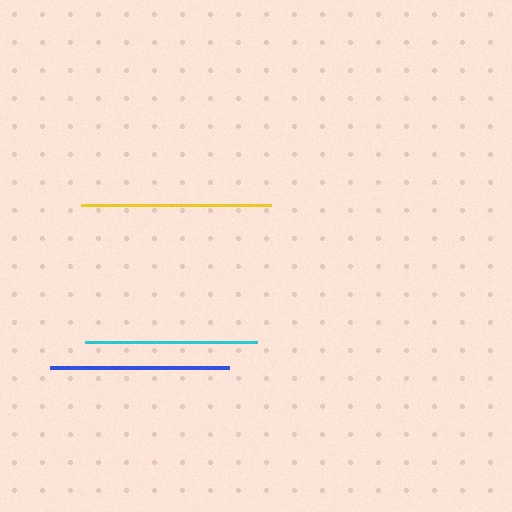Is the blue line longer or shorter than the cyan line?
The blue line is longer than the cyan line.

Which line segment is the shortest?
The cyan line is the shortest at approximately 171 pixels.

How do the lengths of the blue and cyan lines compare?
The blue and cyan lines are approximately the same length.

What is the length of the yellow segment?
The yellow segment is approximately 190 pixels long.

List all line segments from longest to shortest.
From longest to shortest: yellow, blue, cyan.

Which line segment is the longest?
The yellow line is the longest at approximately 190 pixels.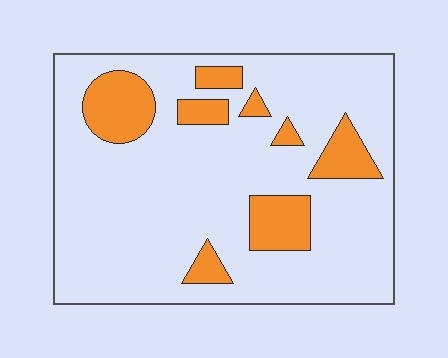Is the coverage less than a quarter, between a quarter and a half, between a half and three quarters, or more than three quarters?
Less than a quarter.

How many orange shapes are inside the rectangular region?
8.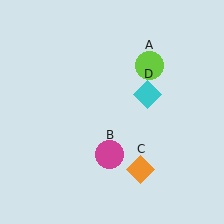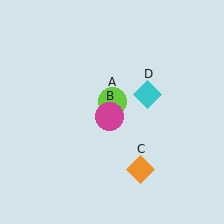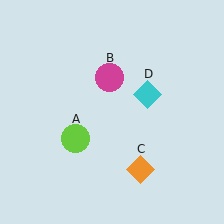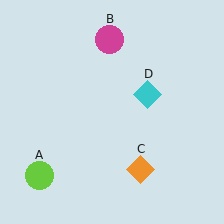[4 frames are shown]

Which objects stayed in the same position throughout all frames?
Orange diamond (object C) and cyan diamond (object D) remained stationary.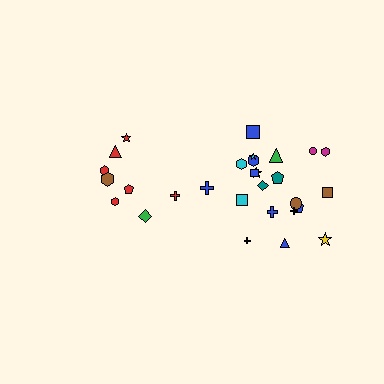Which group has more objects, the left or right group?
The right group.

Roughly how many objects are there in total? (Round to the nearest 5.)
Roughly 30 objects in total.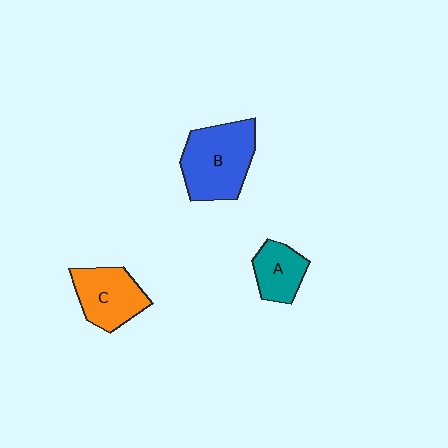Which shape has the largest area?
Shape B (blue).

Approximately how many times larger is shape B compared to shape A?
Approximately 1.9 times.